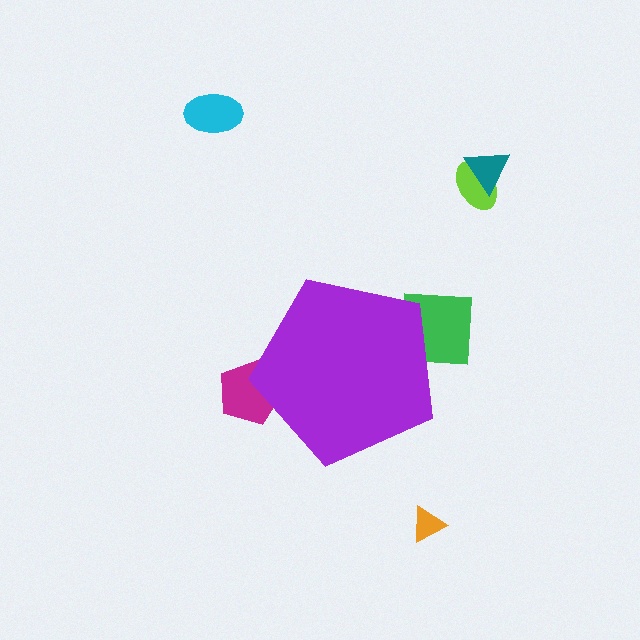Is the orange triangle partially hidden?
No, the orange triangle is fully visible.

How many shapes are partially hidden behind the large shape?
2 shapes are partially hidden.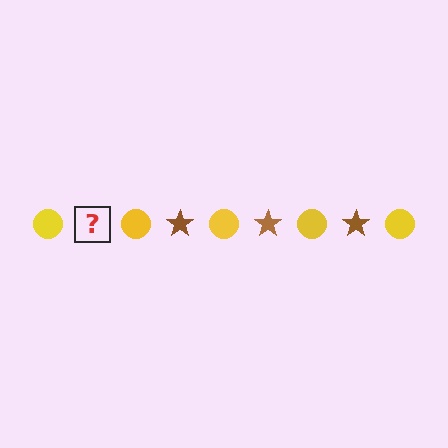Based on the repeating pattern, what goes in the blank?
The blank should be a brown star.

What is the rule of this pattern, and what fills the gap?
The rule is that the pattern alternates between yellow circle and brown star. The gap should be filled with a brown star.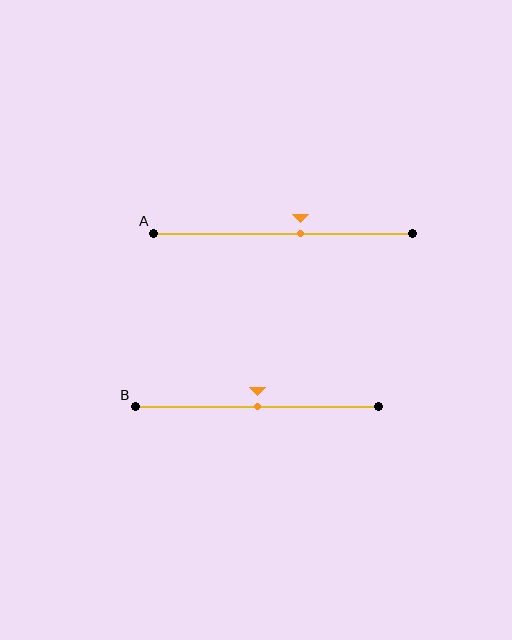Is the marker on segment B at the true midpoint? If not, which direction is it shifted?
Yes, the marker on segment B is at the true midpoint.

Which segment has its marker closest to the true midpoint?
Segment B has its marker closest to the true midpoint.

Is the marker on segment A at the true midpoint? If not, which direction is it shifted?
No, the marker on segment A is shifted to the right by about 7% of the segment length.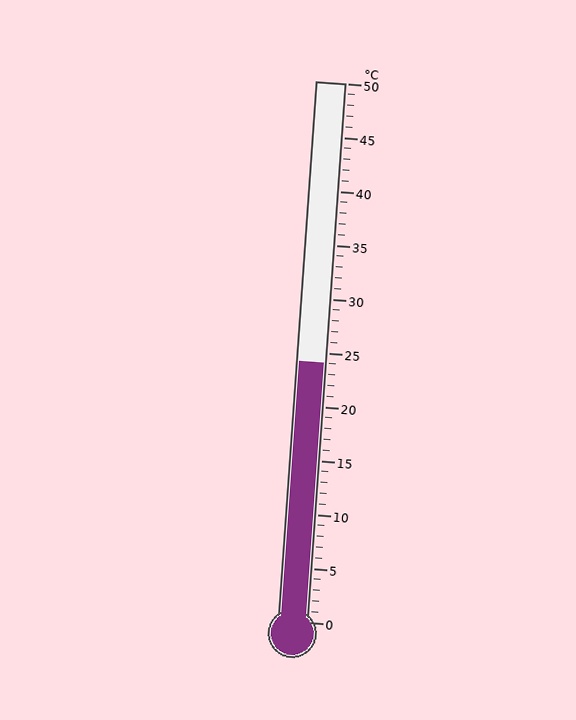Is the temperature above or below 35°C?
The temperature is below 35°C.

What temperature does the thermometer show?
The thermometer shows approximately 24°C.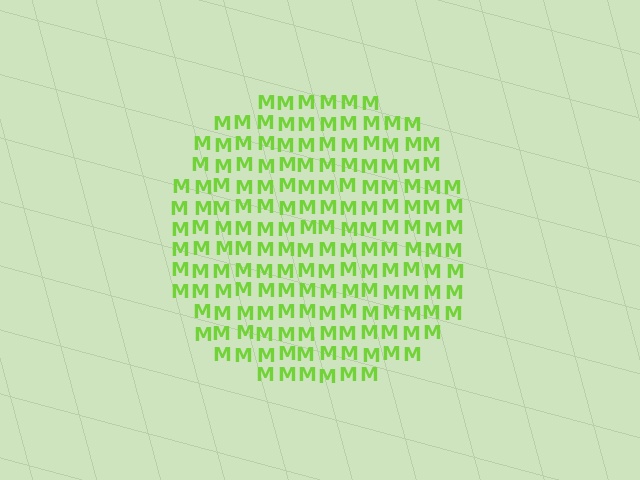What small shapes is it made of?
It is made of small letter M's.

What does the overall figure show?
The overall figure shows a circle.